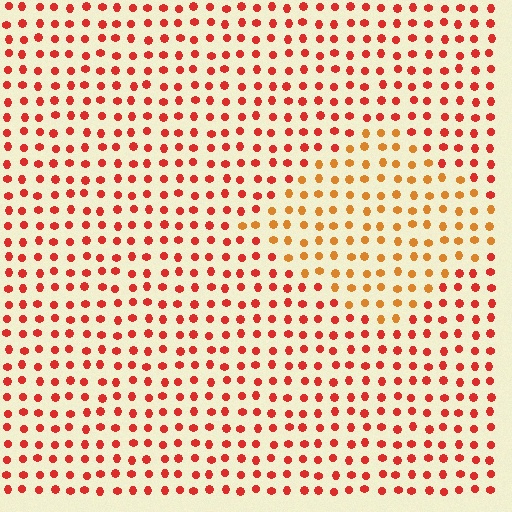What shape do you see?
I see a diamond.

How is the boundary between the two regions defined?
The boundary is defined purely by a slight shift in hue (about 30 degrees). Spacing, size, and orientation are identical on both sides.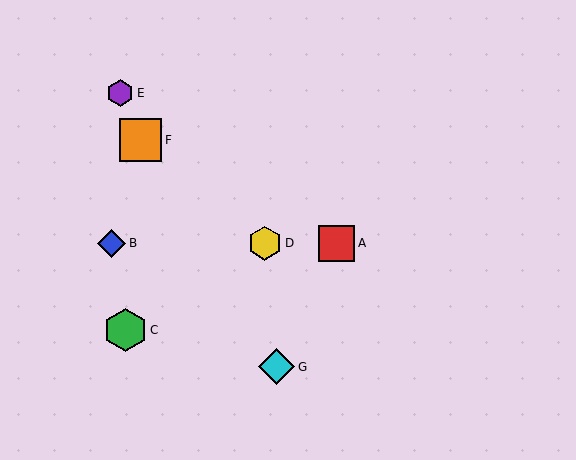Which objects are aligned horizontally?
Objects A, B, D are aligned horizontally.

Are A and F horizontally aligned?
No, A is at y≈243 and F is at y≈140.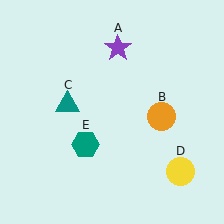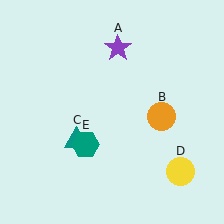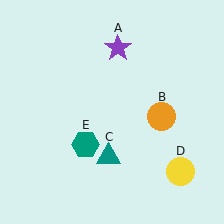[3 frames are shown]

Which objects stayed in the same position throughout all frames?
Purple star (object A) and orange circle (object B) and yellow circle (object D) and teal hexagon (object E) remained stationary.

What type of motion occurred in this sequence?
The teal triangle (object C) rotated counterclockwise around the center of the scene.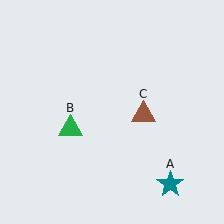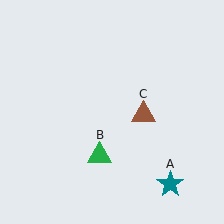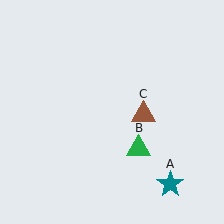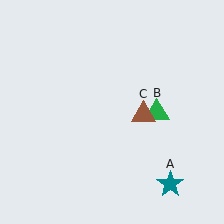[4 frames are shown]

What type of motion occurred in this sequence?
The green triangle (object B) rotated counterclockwise around the center of the scene.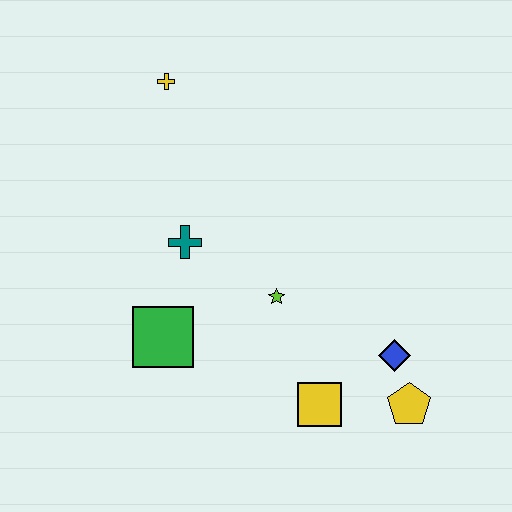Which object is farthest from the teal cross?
The yellow pentagon is farthest from the teal cross.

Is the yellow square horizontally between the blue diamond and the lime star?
Yes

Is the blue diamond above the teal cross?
No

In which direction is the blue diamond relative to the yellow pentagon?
The blue diamond is above the yellow pentagon.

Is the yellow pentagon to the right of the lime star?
Yes